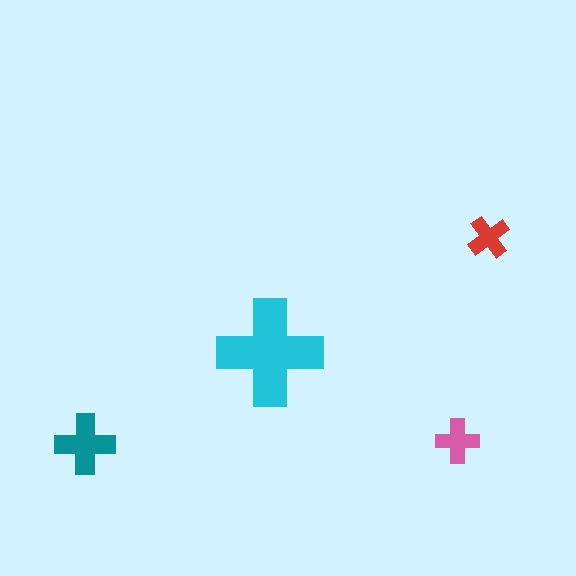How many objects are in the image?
There are 4 objects in the image.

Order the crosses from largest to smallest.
the cyan one, the teal one, the pink one, the red one.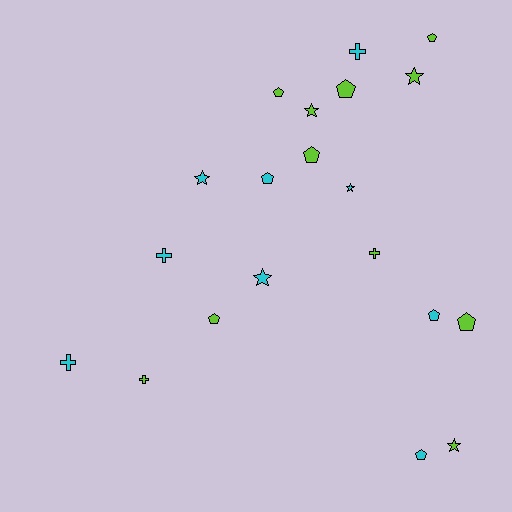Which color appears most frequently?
Lime, with 11 objects.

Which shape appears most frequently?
Pentagon, with 9 objects.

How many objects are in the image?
There are 20 objects.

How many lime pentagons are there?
There are 6 lime pentagons.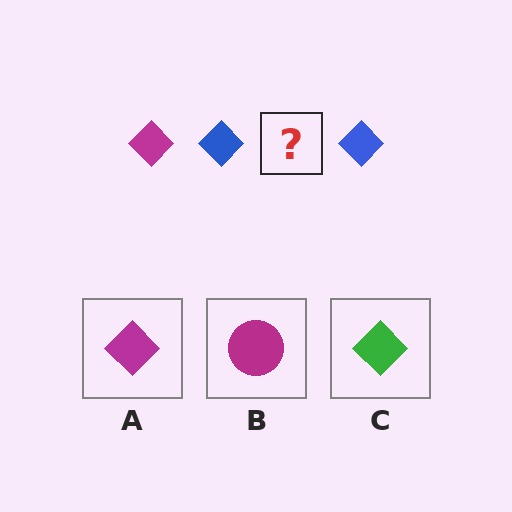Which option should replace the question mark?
Option A.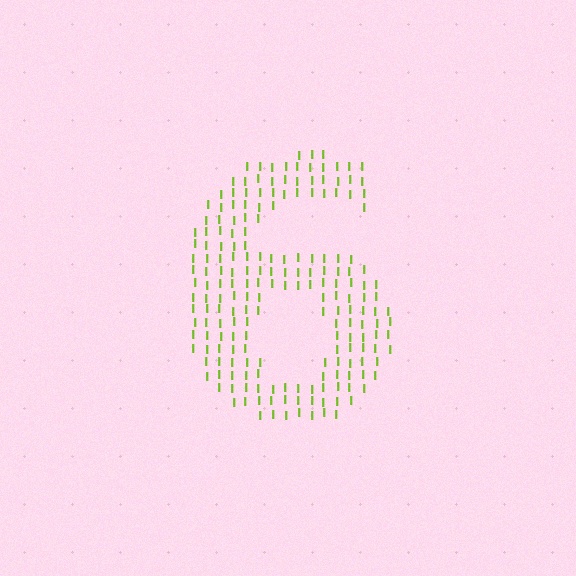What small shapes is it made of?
It is made of small letter I's.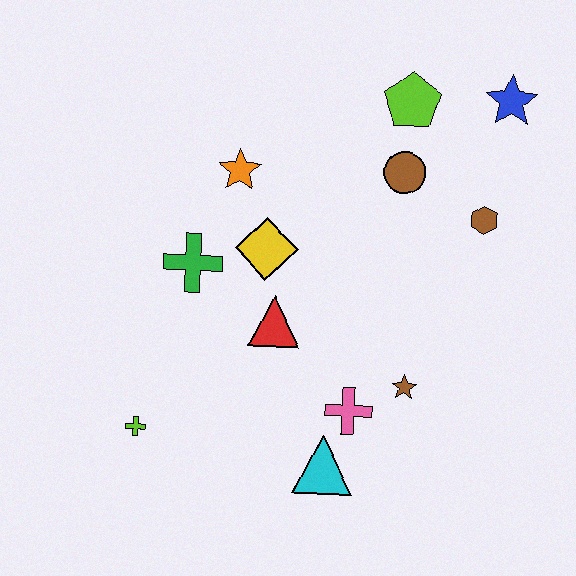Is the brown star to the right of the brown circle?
Yes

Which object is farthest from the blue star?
The lime cross is farthest from the blue star.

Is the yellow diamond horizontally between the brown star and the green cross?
Yes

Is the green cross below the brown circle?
Yes